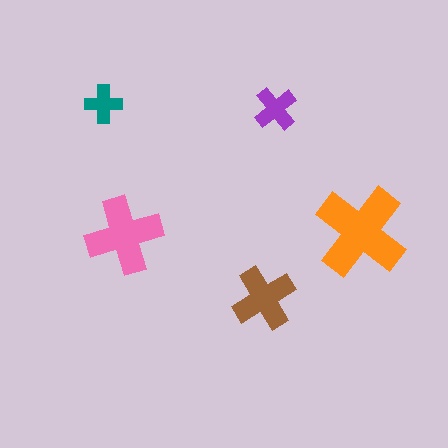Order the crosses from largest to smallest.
the orange one, the pink one, the brown one, the purple one, the teal one.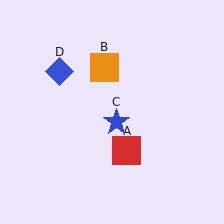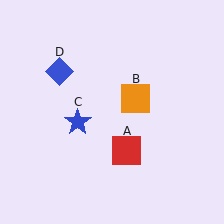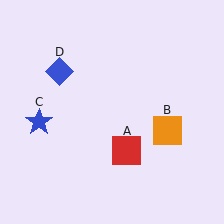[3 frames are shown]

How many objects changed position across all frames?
2 objects changed position: orange square (object B), blue star (object C).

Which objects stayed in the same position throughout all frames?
Red square (object A) and blue diamond (object D) remained stationary.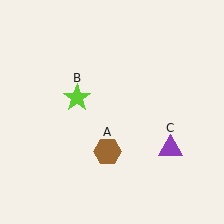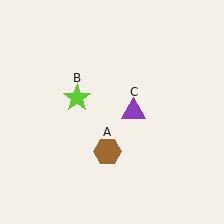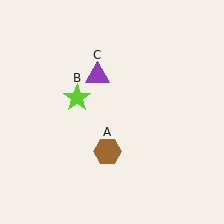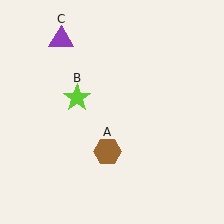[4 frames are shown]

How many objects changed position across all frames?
1 object changed position: purple triangle (object C).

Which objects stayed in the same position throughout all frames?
Brown hexagon (object A) and lime star (object B) remained stationary.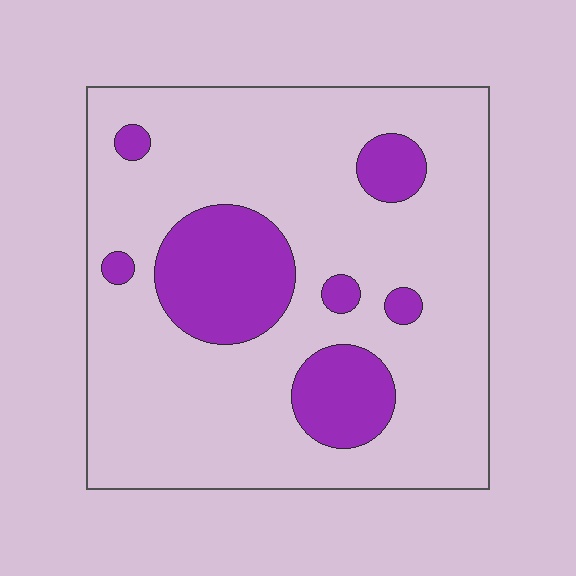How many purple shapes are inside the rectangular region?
7.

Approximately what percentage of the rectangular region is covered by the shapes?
Approximately 20%.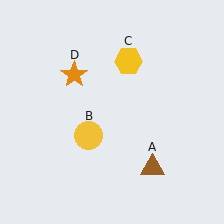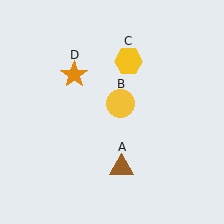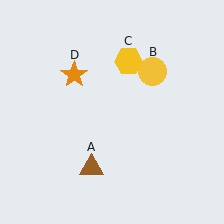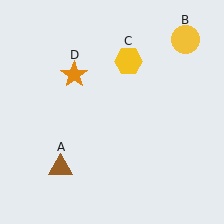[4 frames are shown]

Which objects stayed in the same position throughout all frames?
Yellow hexagon (object C) and orange star (object D) remained stationary.